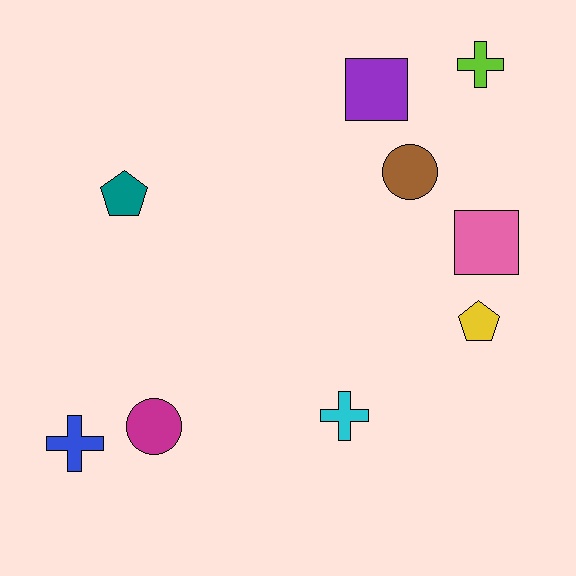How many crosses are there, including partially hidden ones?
There are 3 crosses.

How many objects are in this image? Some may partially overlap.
There are 9 objects.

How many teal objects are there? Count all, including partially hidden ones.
There is 1 teal object.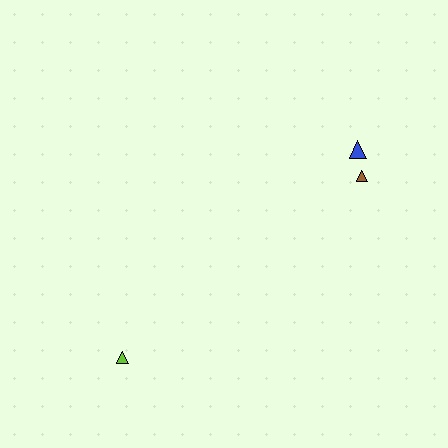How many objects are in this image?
There are 3 objects.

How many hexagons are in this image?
There are no hexagons.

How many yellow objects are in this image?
There are no yellow objects.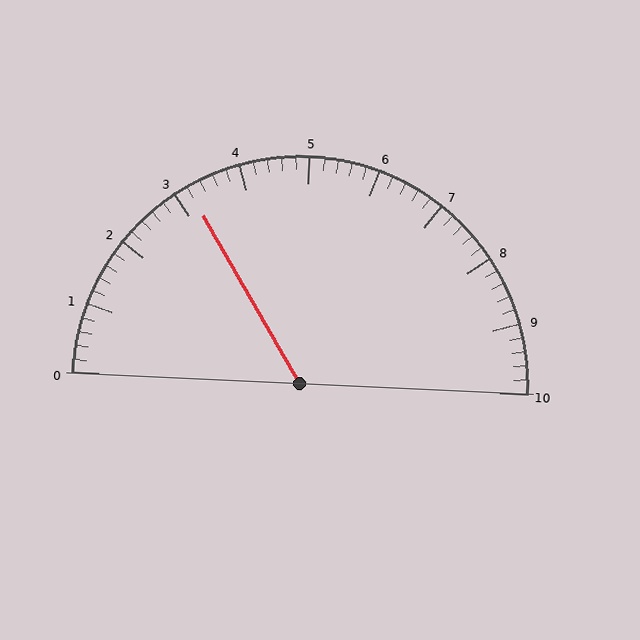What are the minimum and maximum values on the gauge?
The gauge ranges from 0 to 10.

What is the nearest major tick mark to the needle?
The nearest major tick mark is 3.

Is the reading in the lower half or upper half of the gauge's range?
The reading is in the lower half of the range (0 to 10).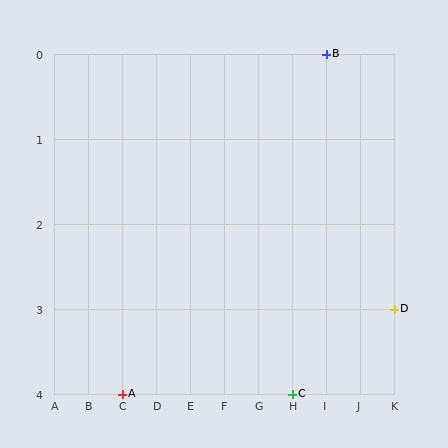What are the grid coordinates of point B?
Point B is at grid coordinates (I, 0).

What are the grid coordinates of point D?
Point D is at grid coordinates (K, 3).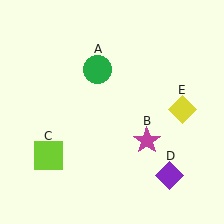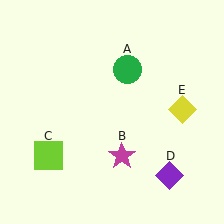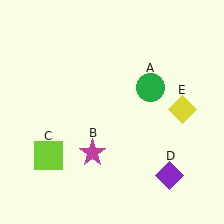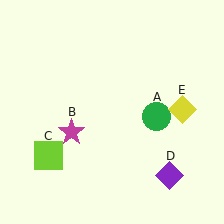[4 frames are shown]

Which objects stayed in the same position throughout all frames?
Lime square (object C) and purple diamond (object D) and yellow diamond (object E) remained stationary.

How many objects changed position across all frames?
2 objects changed position: green circle (object A), magenta star (object B).